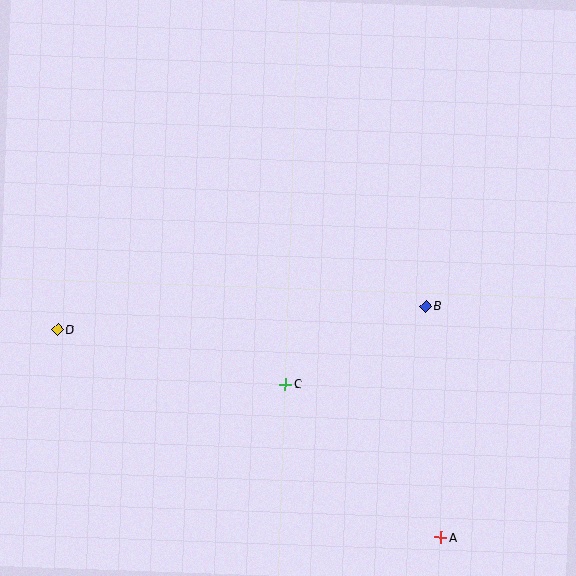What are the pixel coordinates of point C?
Point C is at (285, 384).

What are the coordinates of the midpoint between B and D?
The midpoint between B and D is at (242, 318).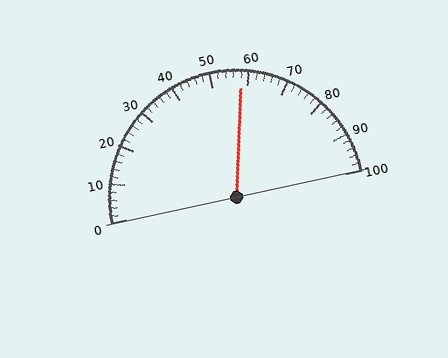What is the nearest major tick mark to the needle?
The nearest major tick mark is 60.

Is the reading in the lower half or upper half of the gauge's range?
The reading is in the upper half of the range (0 to 100).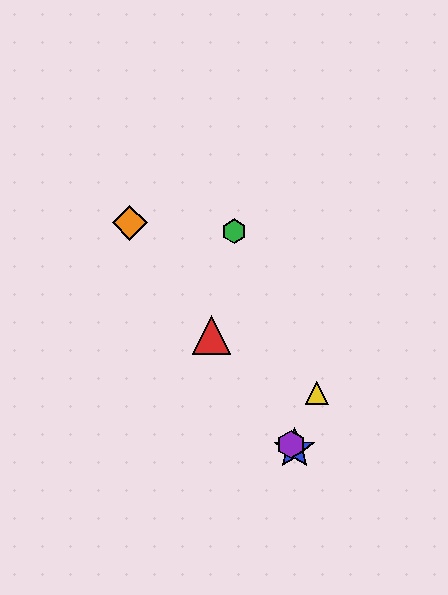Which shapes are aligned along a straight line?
The red triangle, the blue star, the purple hexagon, the orange diamond are aligned along a straight line.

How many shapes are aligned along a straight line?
4 shapes (the red triangle, the blue star, the purple hexagon, the orange diamond) are aligned along a straight line.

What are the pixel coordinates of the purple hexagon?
The purple hexagon is at (291, 444).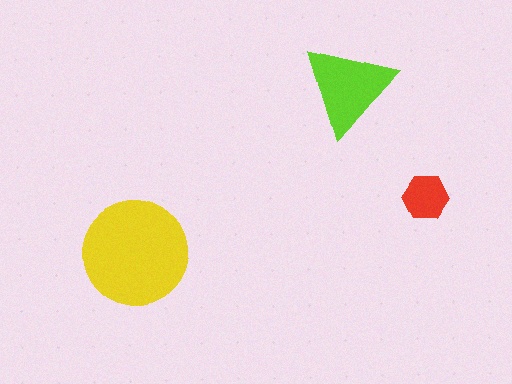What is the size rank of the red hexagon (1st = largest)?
3rd.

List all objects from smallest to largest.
The red hexagon, the lime triangle, the yellow circle.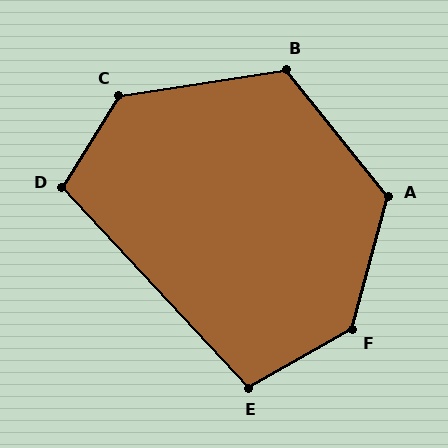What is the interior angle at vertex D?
Approximately 106 degrees (obtuse).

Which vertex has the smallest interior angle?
E, at approximately 103 degrees.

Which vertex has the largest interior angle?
F, at approximately 134 degrees.